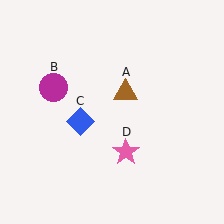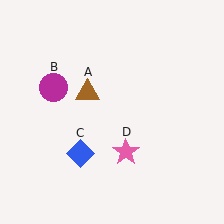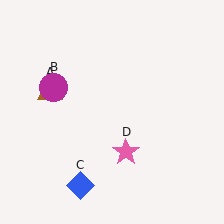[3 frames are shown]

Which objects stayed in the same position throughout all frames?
Magenta circle (object B) and pink star (object D) remained stationary.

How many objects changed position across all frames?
2 objects changed position: brown triangle (object A), blue diamond (object C).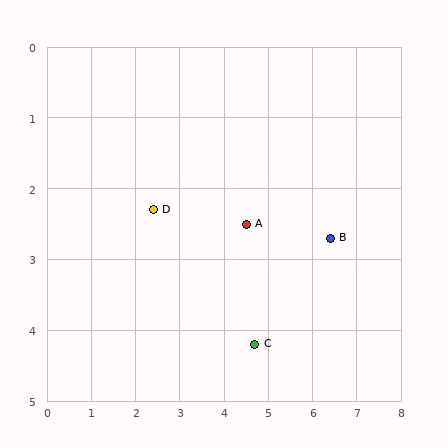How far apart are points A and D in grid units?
Points A and D are about 2.1 grid units apart.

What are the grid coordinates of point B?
Point B is at approximately (6.4, 2.7).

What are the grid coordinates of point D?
Point D is at approximately (2.4, 2.3).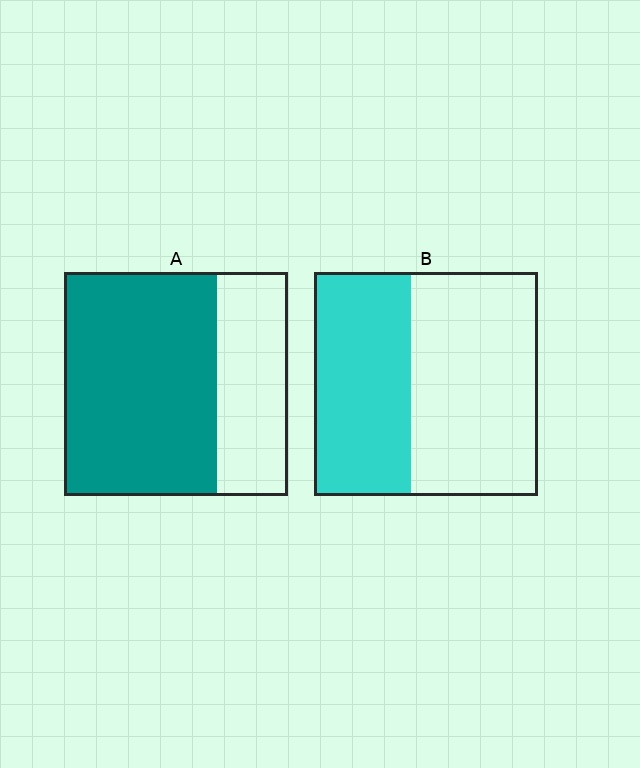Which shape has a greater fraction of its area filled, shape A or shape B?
Shape A.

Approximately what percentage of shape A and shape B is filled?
A is approximately 70% and B is approximately 45%.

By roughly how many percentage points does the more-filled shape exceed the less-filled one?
By roughly 25 percentage points (A over B).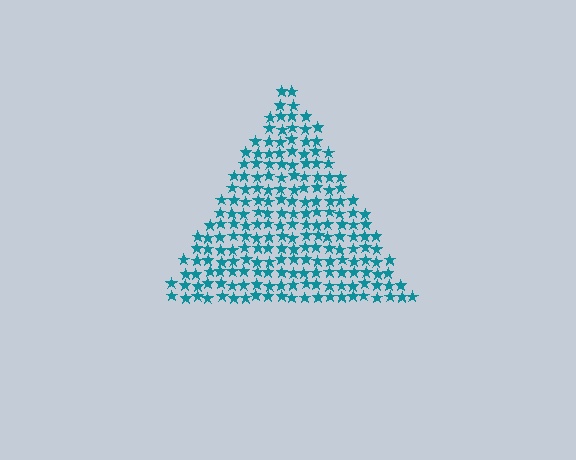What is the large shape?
The large shape is a triangle.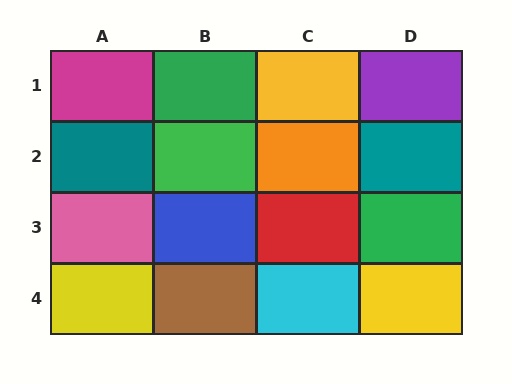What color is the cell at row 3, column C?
Red.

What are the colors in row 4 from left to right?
Yellow, brown, cyan, yellow.